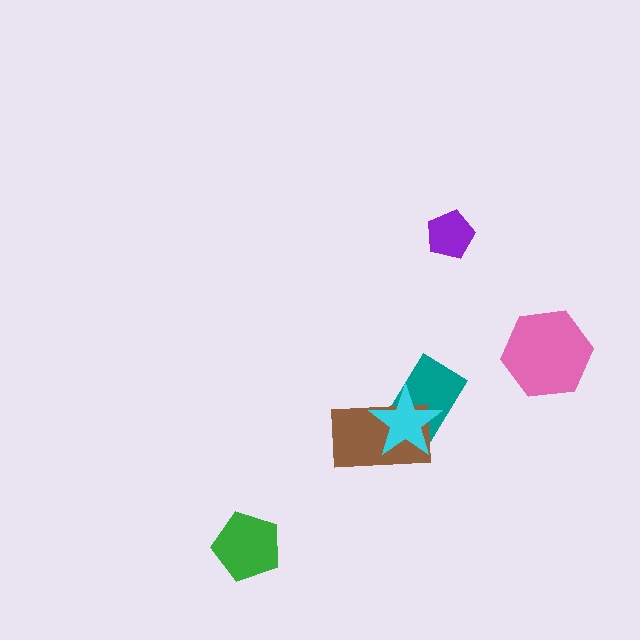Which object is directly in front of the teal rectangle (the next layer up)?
The brown rectangle is directly in front of the teal rectangle.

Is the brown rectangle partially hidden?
Yes, it is partially covered by another shape.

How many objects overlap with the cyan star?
2 objects overlap with the cyan star.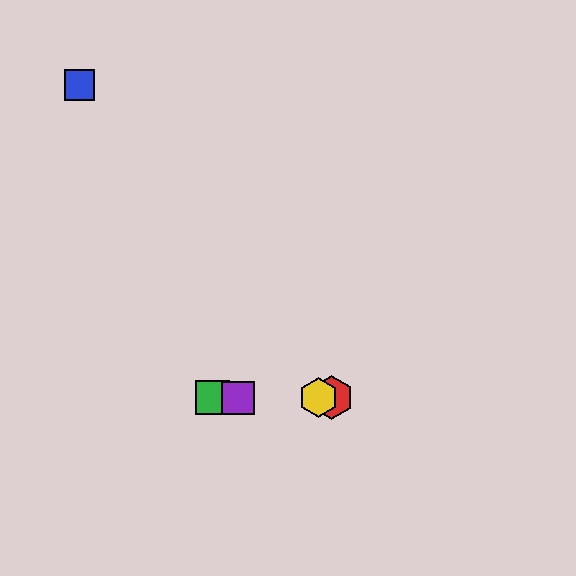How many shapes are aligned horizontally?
4 shapes (the red hexagon, the green square, the yellow hexagon, the purple square) are aligned horizontally.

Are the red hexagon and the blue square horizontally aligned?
No, the red hexagon is at y≈398 and the blue square is at y≈85.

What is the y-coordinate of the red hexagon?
The red hexagon is at y≈398.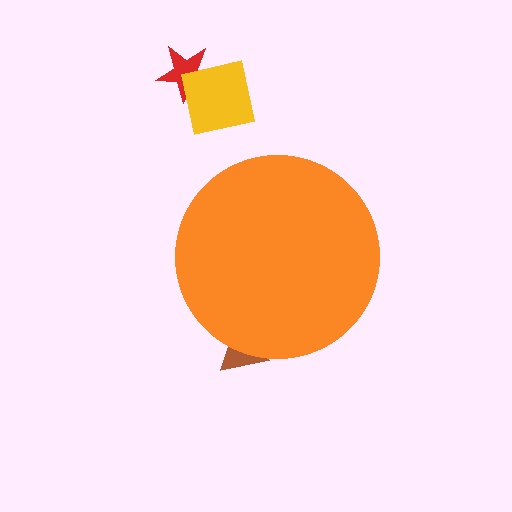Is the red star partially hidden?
No, the red star is fully visible.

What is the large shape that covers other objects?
An orange circle.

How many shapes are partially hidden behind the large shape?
1 shape is partially hidden.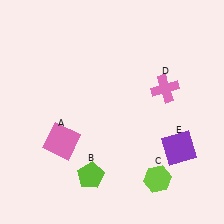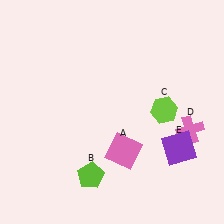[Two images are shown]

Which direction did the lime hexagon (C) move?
The lime hexagon (C) moved up.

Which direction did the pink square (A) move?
The pink square (A) moved right.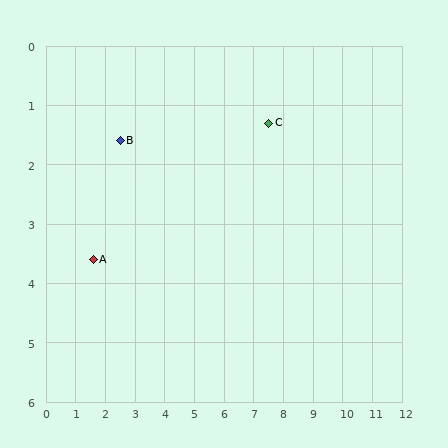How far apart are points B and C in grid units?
Points B and C are about 5.0 grid units apart.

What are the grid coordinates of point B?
Point B is at approximately (2.5, 1.6).